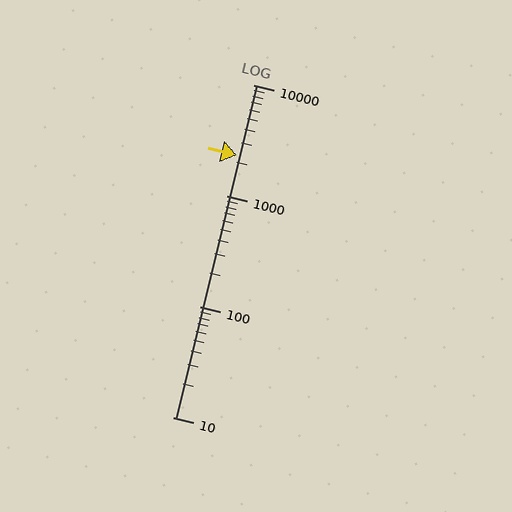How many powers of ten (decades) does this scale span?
The scale spans 3 decades, from 10 to 10000.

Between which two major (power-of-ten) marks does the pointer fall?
The pointer is between 1000 and 10000.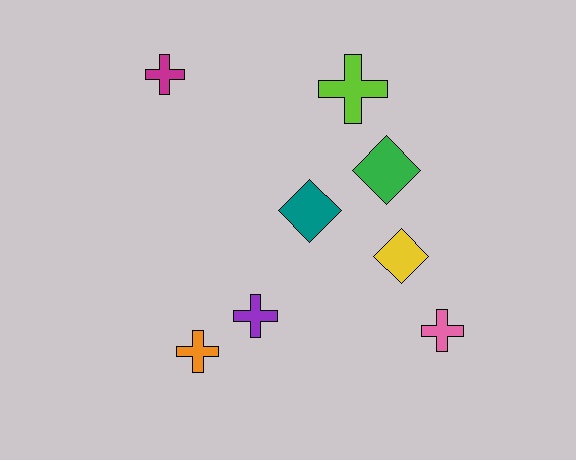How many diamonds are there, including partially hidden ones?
There are 3 diamonds.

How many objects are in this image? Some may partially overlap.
There are 8 objects.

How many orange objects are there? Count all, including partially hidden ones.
There is 1 orange object.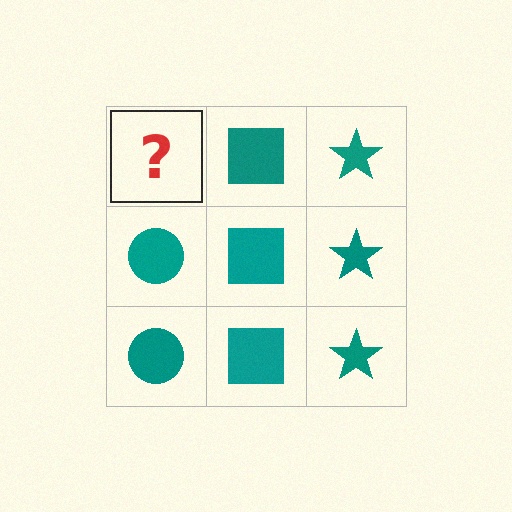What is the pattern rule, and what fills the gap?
The rule is that each column has a consistent shape. The gap should be filled with a teal circle.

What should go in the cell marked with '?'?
The missing cell should contain a teal circle.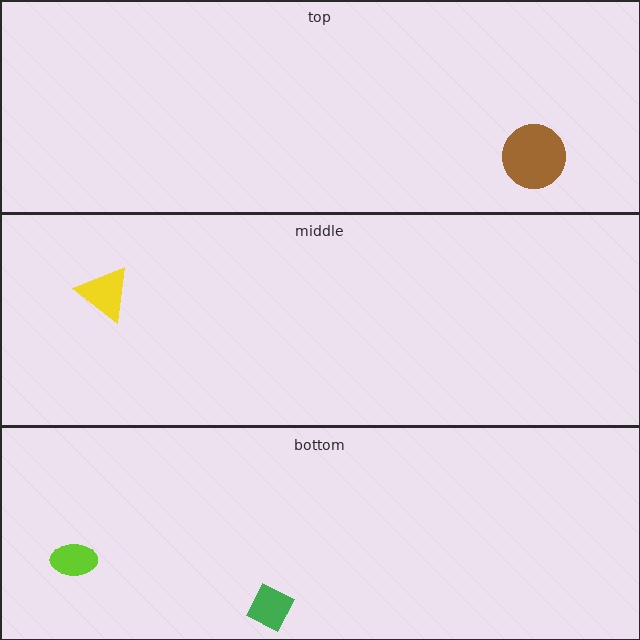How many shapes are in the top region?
1.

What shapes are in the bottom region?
The green diamond, the lime ellipse.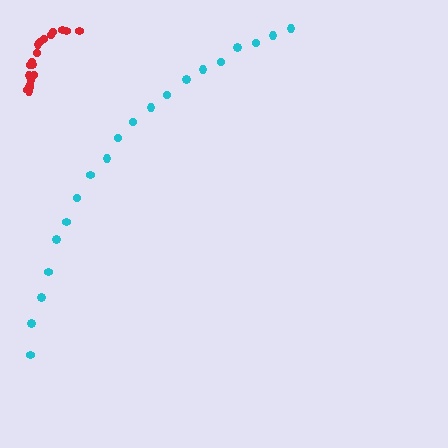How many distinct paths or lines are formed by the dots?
There are 2 distinct paths.